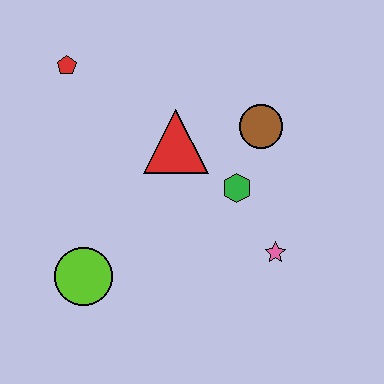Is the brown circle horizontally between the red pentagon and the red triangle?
No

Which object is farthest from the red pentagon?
The pink star is farthest from the red pentagon.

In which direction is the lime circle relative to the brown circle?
The lime circle is to the left of the brown circle.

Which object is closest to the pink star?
The green hexagon is closest to the pink star.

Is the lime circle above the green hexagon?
No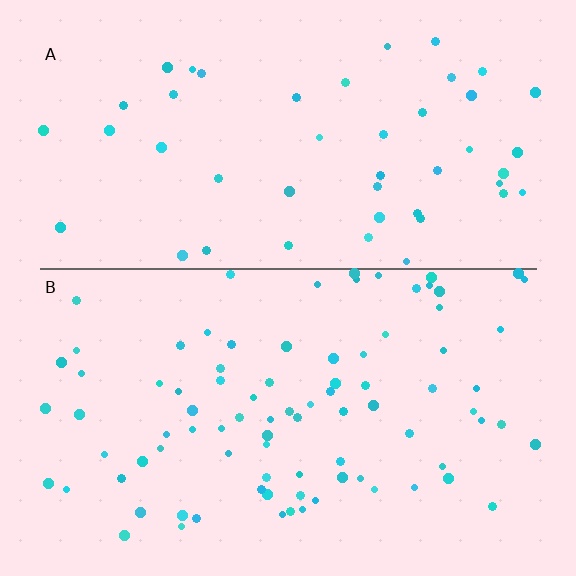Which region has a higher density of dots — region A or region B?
B (the bottom).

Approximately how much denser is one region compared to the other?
Approximately 1.9× — region B over region A.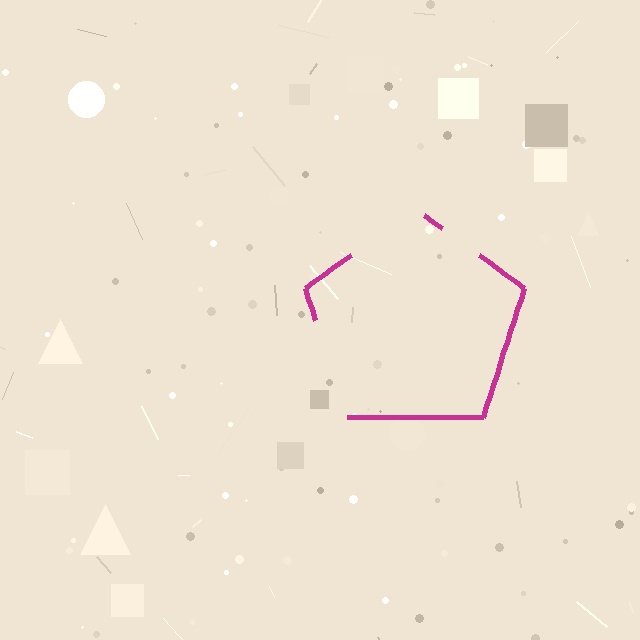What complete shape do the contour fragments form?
The contour fragments form a pentagon.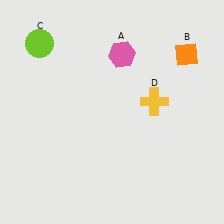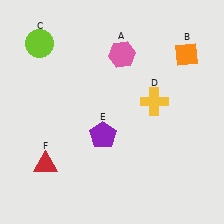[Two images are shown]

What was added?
A purple pentagon (E), a red triangle (F) were added in Image 2.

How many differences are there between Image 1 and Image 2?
There are 2 differences between the two images.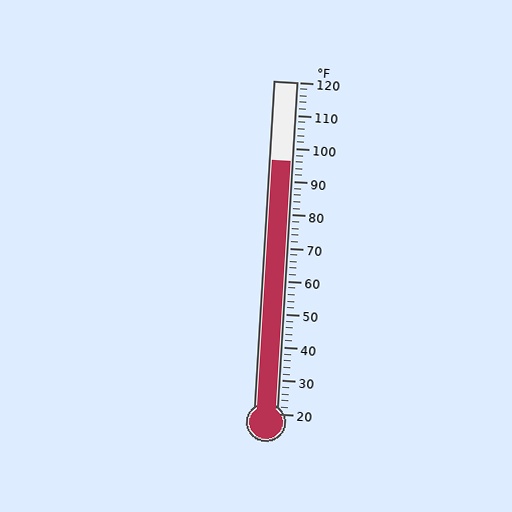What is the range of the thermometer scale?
The thermometer scale ranges from 20°F to 120°F.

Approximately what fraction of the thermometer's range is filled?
The thermometer is filled to approximately 75% of its range.